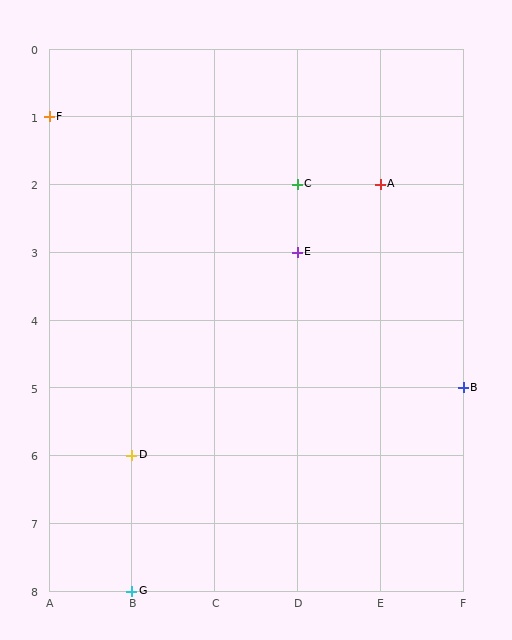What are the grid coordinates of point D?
Point D is at grid coordinates (B, 6).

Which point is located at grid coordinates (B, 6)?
Point D is at (B, 6).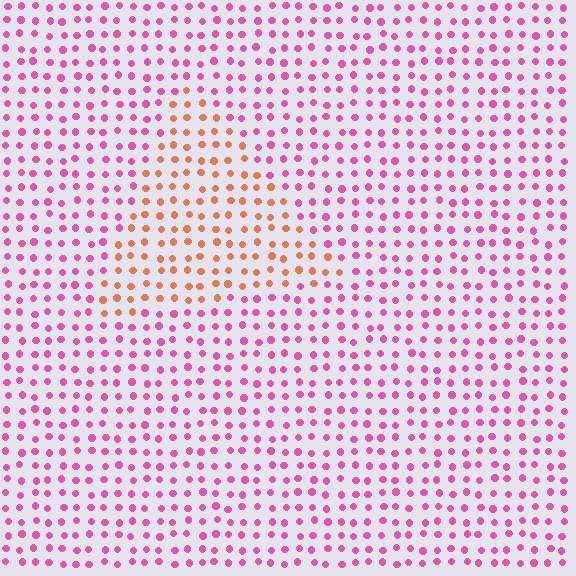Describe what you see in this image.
The image is filled with small pink elements in a uniform arrangement. A triangle-shaped region is visible where the elements are tinted to a slightly different hue, forming a subtle color boundary.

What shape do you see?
I see a triangle.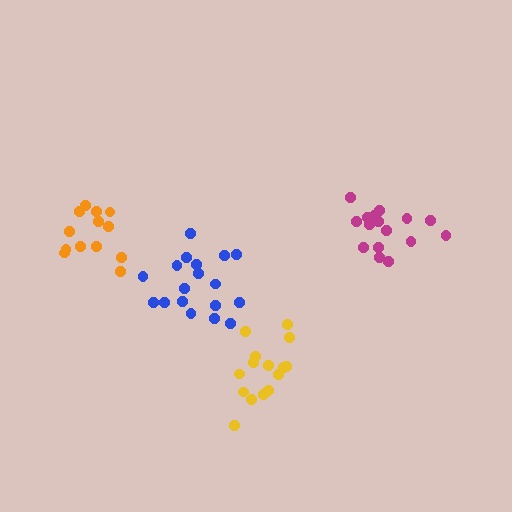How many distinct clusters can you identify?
There are 4 distinct clusters.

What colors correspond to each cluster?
The clusters are colored: blue, yellow, orange, magenta.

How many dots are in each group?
Group 1: 18 dots, Group 2: 15 dots, Group 3: 13 dots, Group 4: 16 dots (62 total).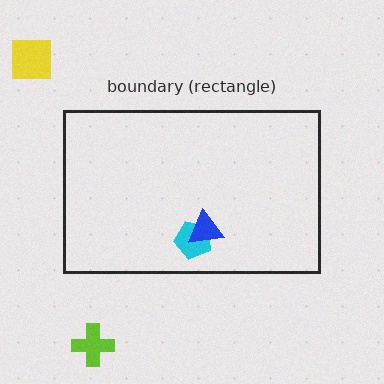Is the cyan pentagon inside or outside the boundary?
Inside.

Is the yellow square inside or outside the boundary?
Outside.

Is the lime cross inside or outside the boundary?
Outside.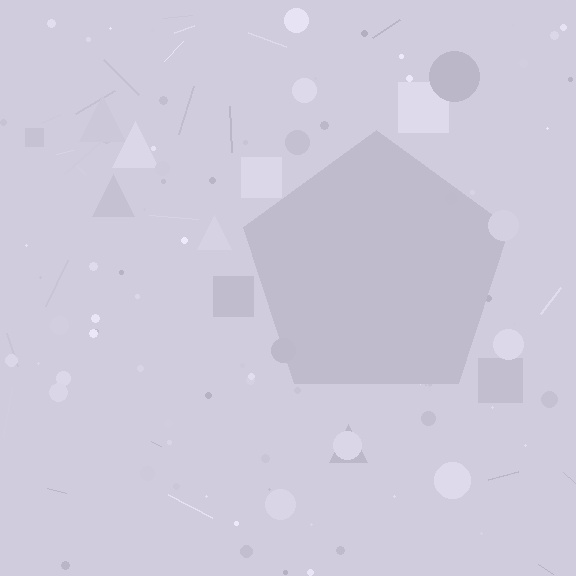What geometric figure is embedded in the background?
A pentagon is embedded in the background.